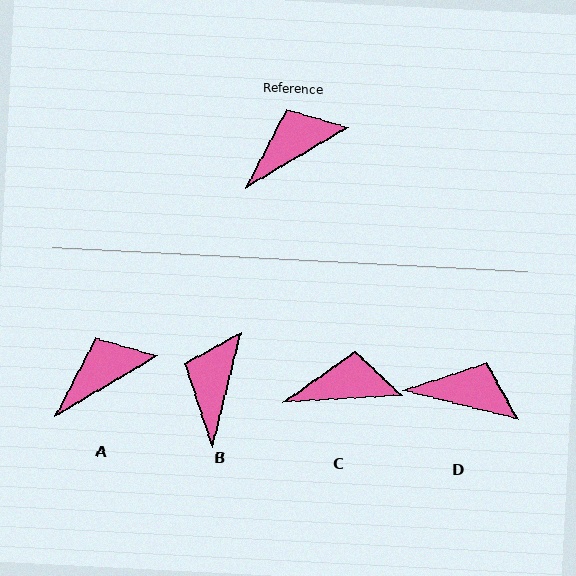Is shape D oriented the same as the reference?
No, it is off by about 44 degrees.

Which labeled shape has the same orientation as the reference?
A.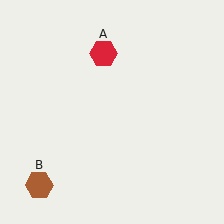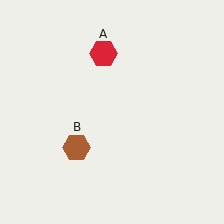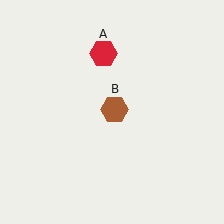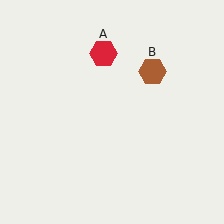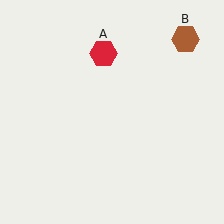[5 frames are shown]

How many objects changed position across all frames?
1 object changed position: brown hexagon (object B).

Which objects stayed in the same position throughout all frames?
Red hexagon (object A) remained stationary.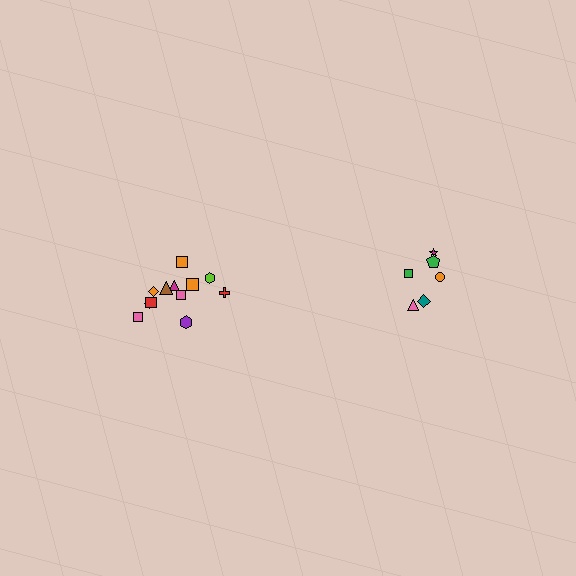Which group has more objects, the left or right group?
The left group.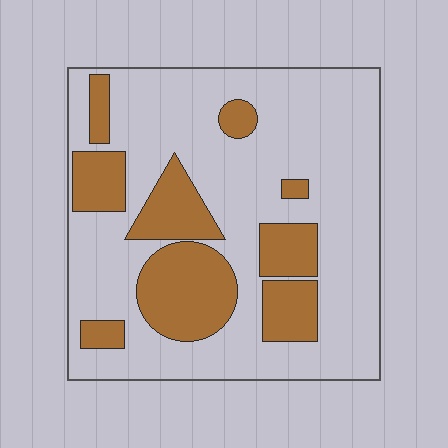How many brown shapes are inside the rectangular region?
9.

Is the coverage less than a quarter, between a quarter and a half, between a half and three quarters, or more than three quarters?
Between a quarter and a half.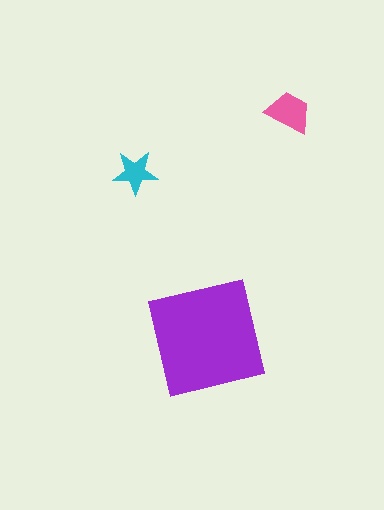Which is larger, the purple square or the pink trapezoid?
The purple square.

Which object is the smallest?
The cyan star.